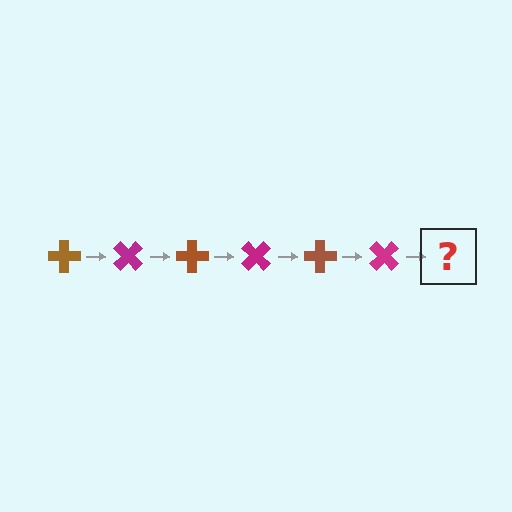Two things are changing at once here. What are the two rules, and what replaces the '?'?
The two rules are that it rotates 45 degrees each step and the color cycles through brown and magenta. The '?' should be a brown cross, rotated 270 degrees from the start.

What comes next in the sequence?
The next element should be a brown cross, rotated 270 degrees from the start.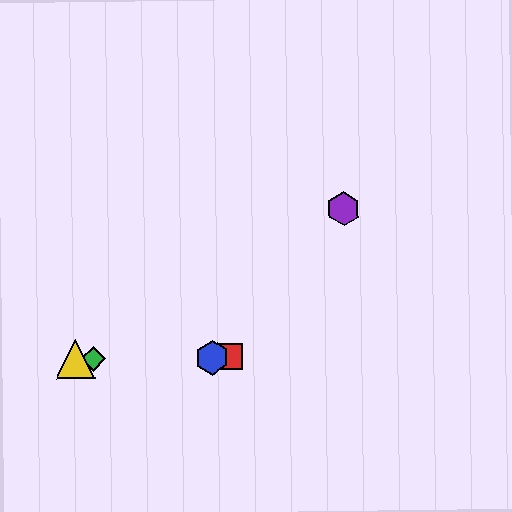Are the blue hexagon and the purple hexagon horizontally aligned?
No, the blue hexagon is at y≈357 and the purple hexagon is at y≈209.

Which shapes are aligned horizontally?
The red square, the blue hexagon, the green diamond, the yellow triangle are aligned horizontally.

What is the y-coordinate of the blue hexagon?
The blue hexagon is at y≈357.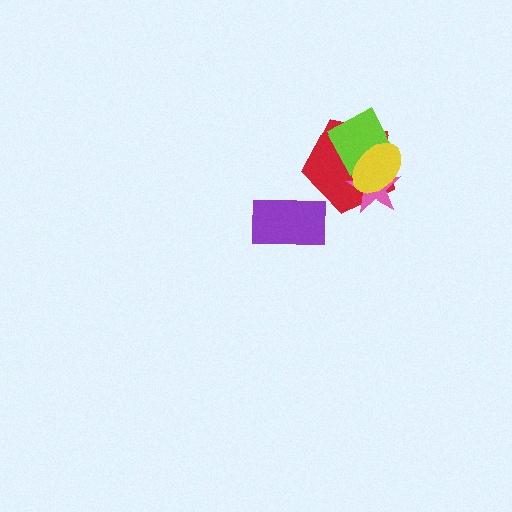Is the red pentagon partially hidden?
Yes, it is partially covered by another shape.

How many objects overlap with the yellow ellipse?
3 objects overlap with the yellow ellipse.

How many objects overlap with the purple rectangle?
0 objects overlap with the purple rectangle.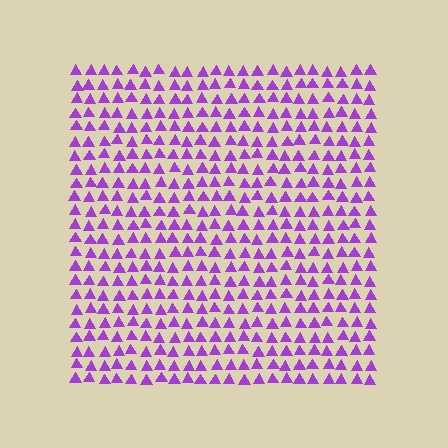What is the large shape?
The large shape is a square.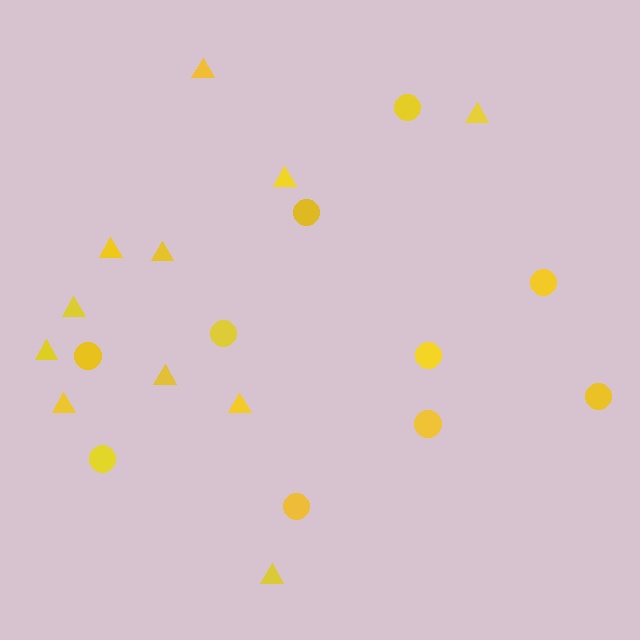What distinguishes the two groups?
There are 2 groups: one group of circles (10) and one group of triangles (11).